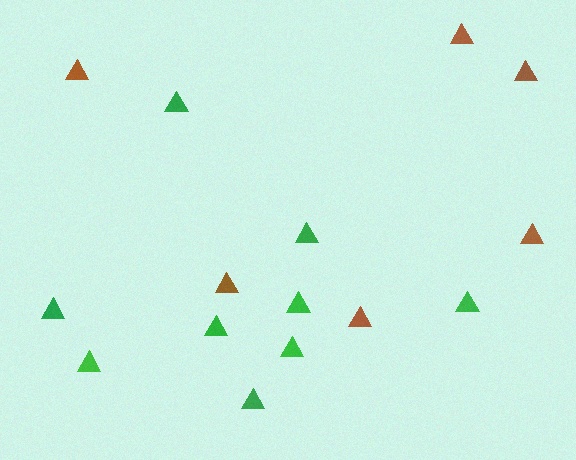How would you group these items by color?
There are 2 groups: one group of green triangles (9) and one group of brown triangles (6).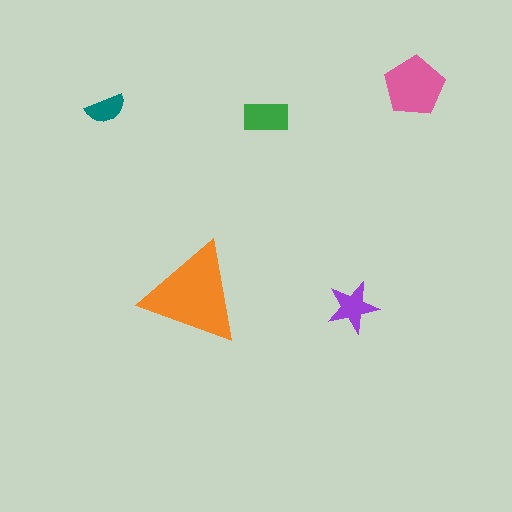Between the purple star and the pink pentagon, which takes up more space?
The pink pentagon.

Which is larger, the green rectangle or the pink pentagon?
The pink pentagon.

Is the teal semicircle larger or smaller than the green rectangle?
Smaller.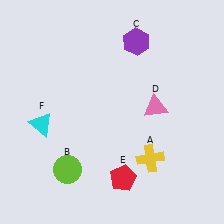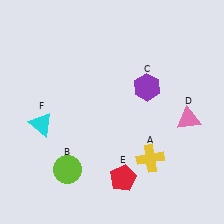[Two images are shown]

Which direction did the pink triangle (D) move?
The pink triangle (D) moved right.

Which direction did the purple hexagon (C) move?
The purple hexagon (C) moved down.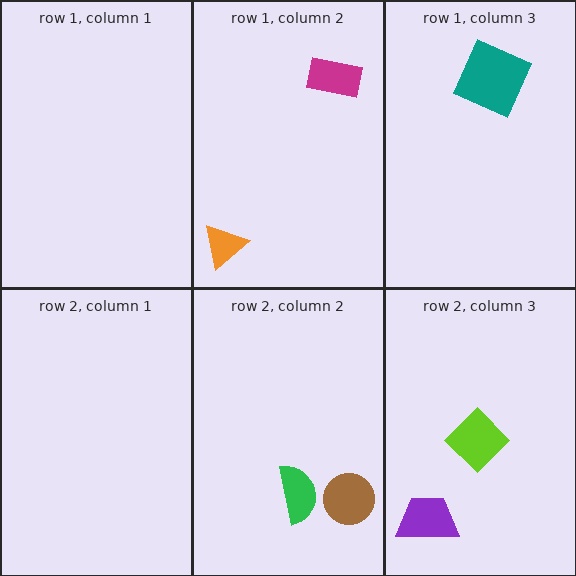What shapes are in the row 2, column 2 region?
The green semicircle, the brown circle.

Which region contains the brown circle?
The row 2, column 2 region.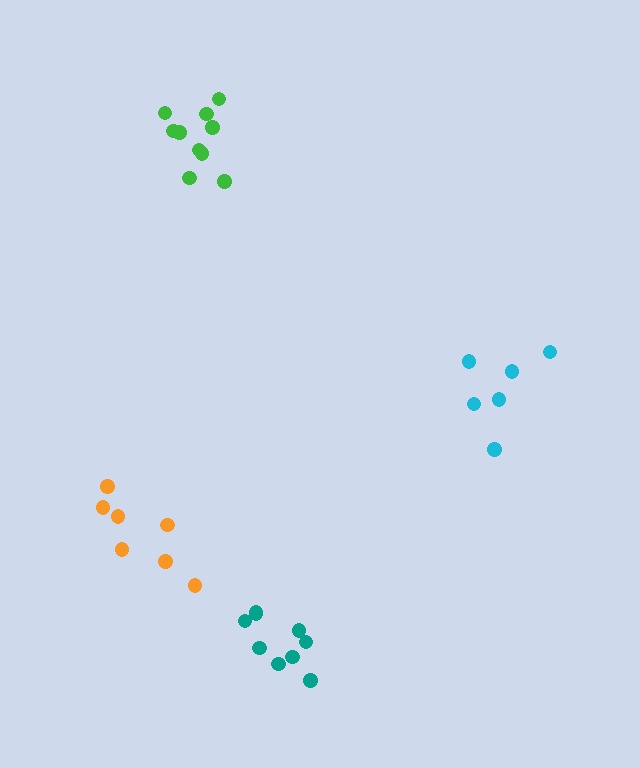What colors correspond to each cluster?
The clusters are colored: green, teal, orange, cyan.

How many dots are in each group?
Group 1: 10 dots, Group 2: 9 dots, Group 3: 7 dots, Group 4: 6 dots (32 total).